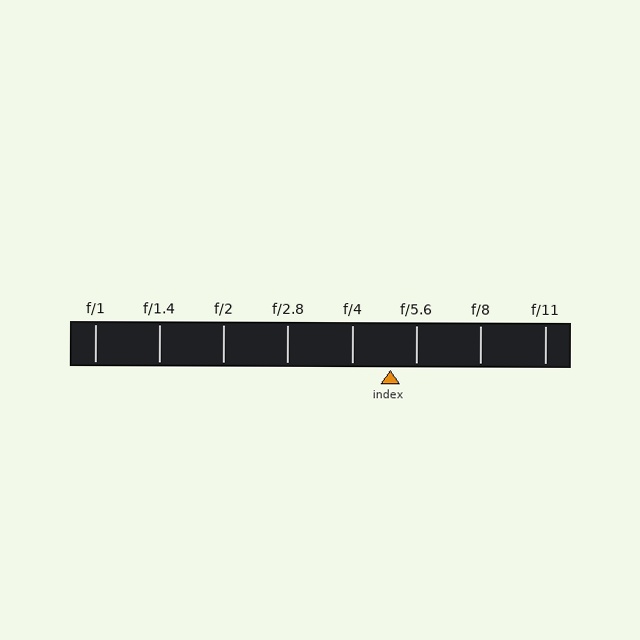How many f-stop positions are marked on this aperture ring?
There are 8 f-stop positions marked.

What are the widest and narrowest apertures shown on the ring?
The widest aperture shown is f/1 and the narrowest is f/11.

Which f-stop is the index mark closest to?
The index mark is closest to f/5.6.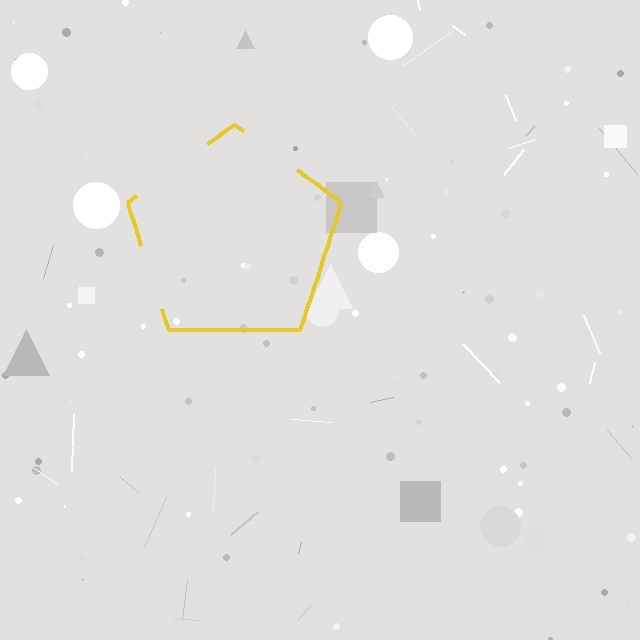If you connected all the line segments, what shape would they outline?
They would outline a pentagon.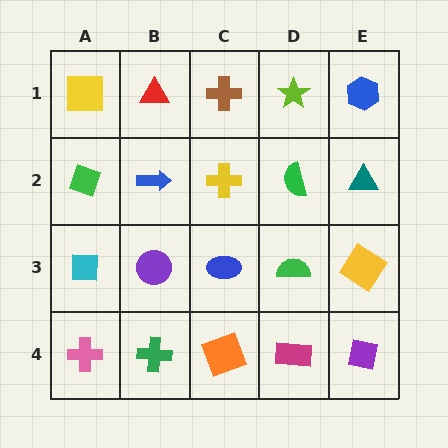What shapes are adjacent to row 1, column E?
A teal triangle (row 2, column E), a lime star (row 1, column D).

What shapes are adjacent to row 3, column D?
A green semicircle (row 2, column D), a magenta rectangle (row 4, column D), a blue ellipse (row 3, column C), a yellow diamond (row 3, column E).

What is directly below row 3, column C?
An orange square.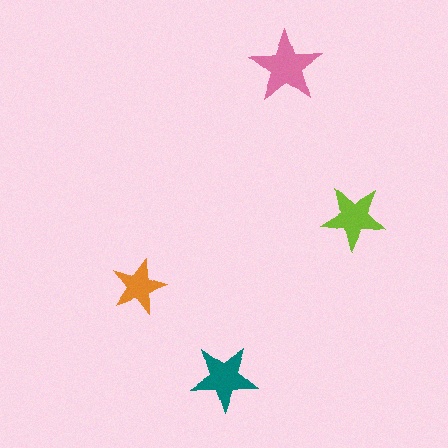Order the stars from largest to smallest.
the pink one, the teal one, the lime one, the orange one.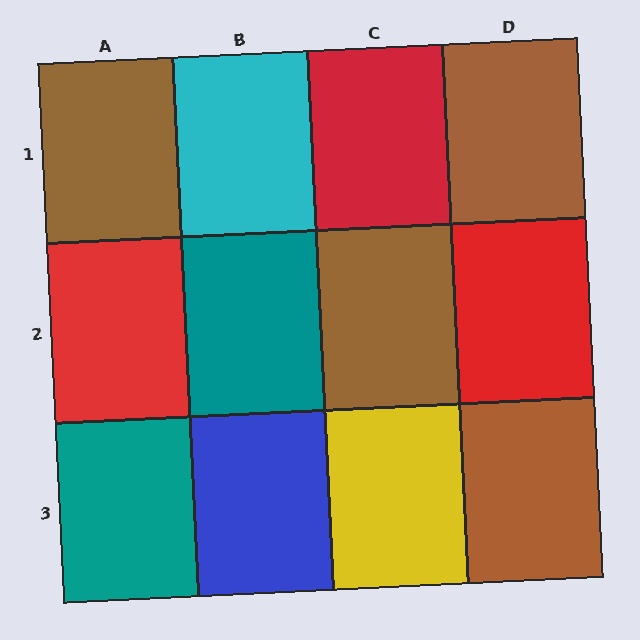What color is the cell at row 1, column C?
Red.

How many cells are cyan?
1 cell is cyan.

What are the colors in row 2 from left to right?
Red, teal, brown, red.